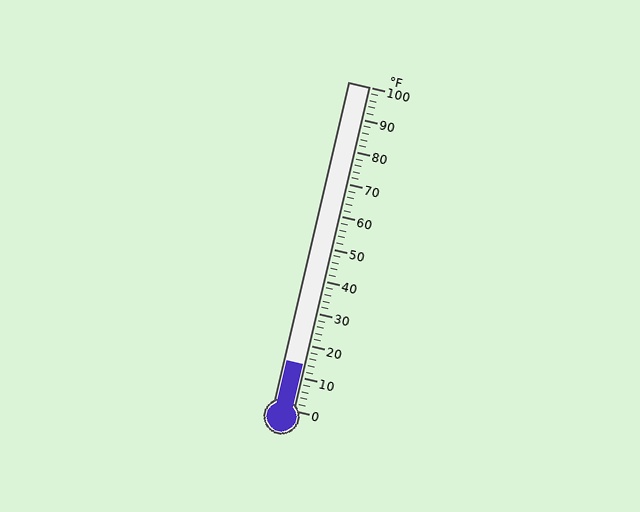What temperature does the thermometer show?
The thermometer shows approximately 14°F.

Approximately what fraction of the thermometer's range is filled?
The thermometer is filled to approximately 15% of its range.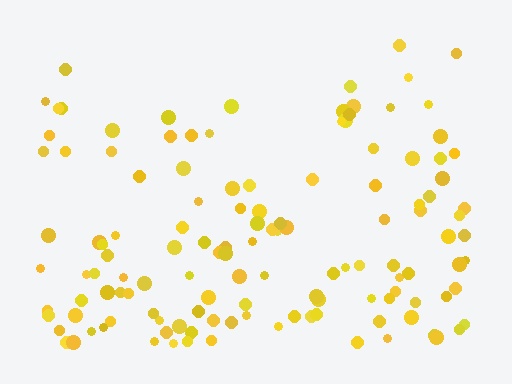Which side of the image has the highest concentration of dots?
The bottom.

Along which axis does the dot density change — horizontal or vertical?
Vertical.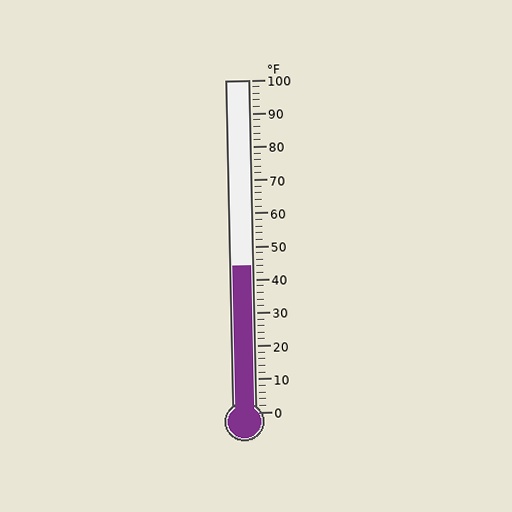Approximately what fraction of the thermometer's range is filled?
The thermometer is filled to approximately 45% of its range.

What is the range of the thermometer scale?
The thermometer scale ranges from 0°F to 100°F.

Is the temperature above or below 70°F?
The temperature is below 70°F.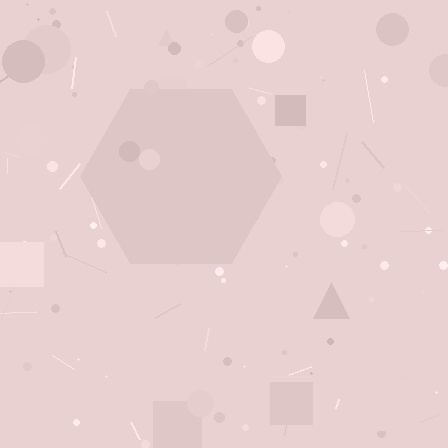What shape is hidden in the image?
A hexagon is hidden in the image.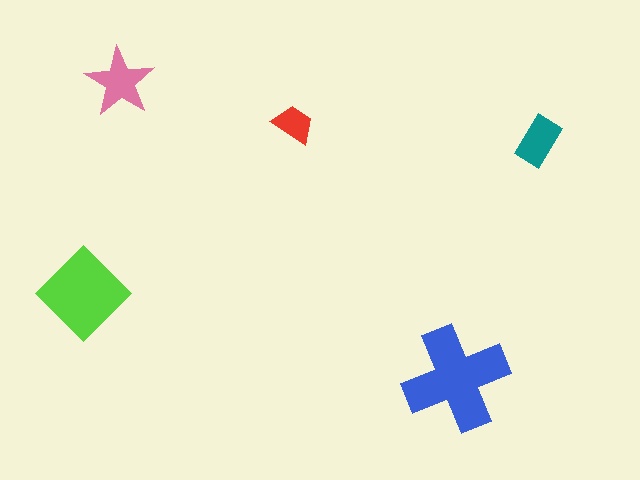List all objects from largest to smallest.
The blue cross, the lime diamond, the pink star, the teal rectangle, the red trapezoid.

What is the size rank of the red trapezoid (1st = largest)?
5th.